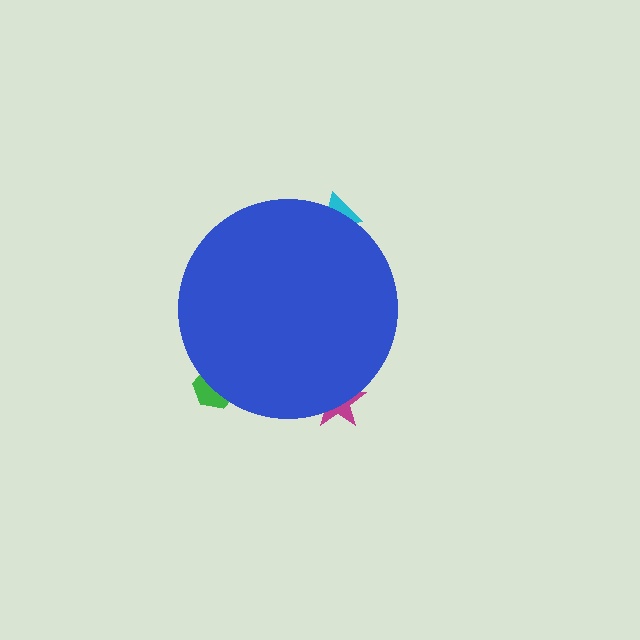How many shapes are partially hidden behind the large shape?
3 shapes are partially hidden.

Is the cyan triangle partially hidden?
Yes, the cyan triangle is partially hidden behind the blue circle.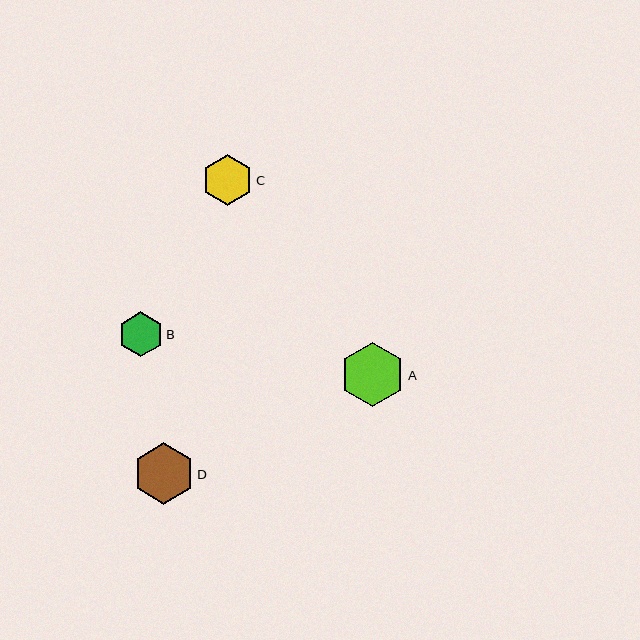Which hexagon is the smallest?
Hexagon B is the smallest with a size of approximately 45 pixels.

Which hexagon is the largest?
Hexagon A is the largest with a size of approximately 64 pixels.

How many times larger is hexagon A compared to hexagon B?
Hexagon A is approximately 1.4 times the size of hexagon B.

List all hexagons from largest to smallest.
From largest to smallest: A, D, C, B.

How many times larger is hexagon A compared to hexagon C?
Hexagon A is approximately 1.3 times the size of hexagon C.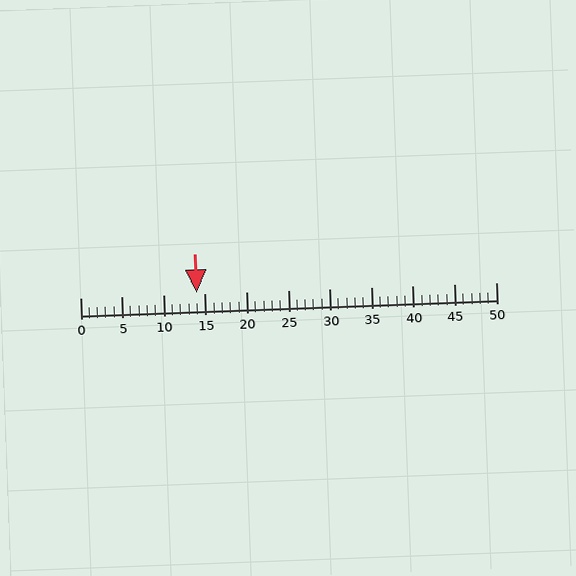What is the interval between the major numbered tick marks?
The major tick marks are spaced 5 units apart.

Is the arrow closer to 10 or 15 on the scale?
The arrow is closer to 15.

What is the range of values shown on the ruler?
The ruler shows values from 0 to 50.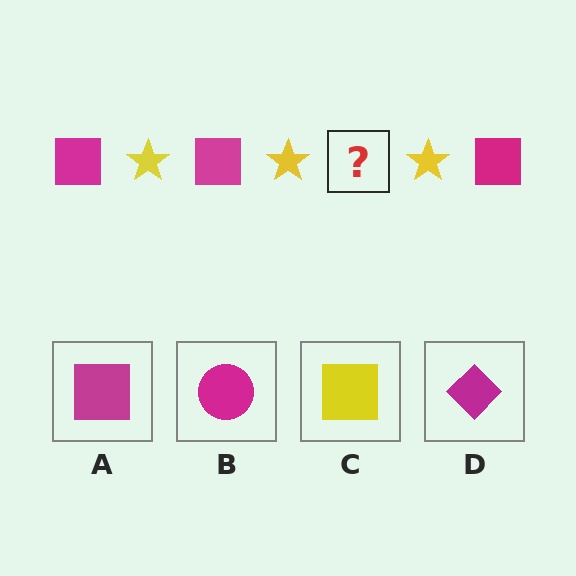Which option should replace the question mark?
Option A.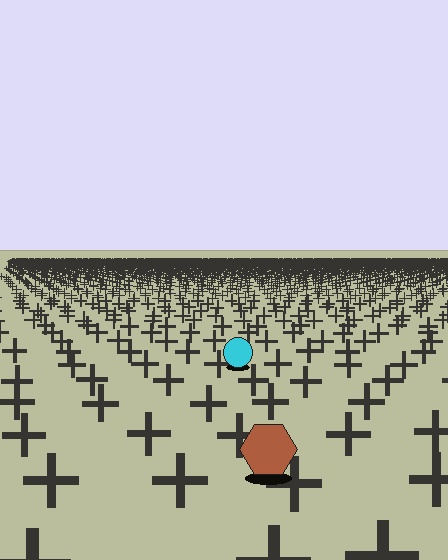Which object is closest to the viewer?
The brown hexagon is closest. The texture marks near it are larger and more spread out.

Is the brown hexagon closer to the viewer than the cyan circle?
Yes. The brown hexagon is closer — you can tell from the texture gradient: the ground texture is coarser near it.